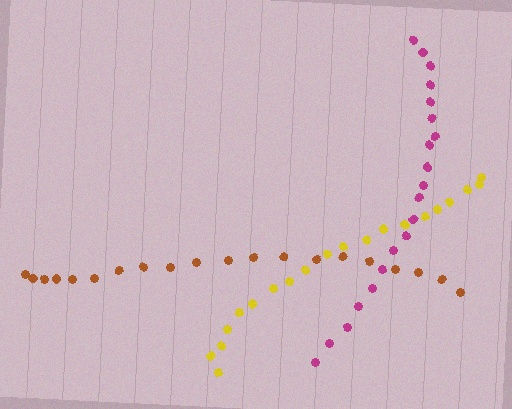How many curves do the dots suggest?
There are 3 distinct paths.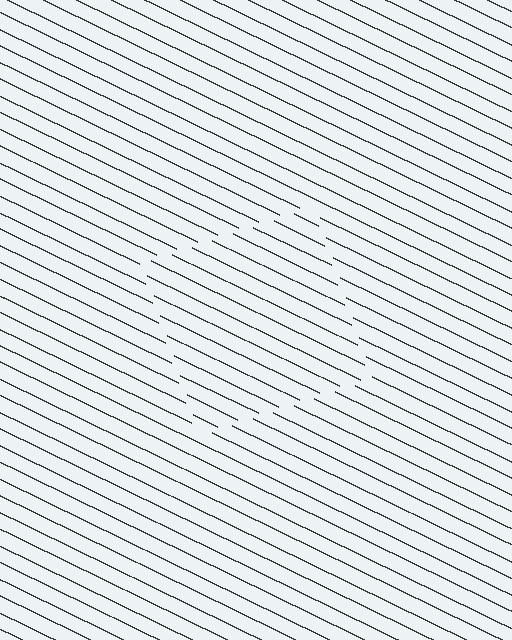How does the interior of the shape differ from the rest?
The interior of the shape contains the same grating, shifted by half a period — the contour is defined by the phase discontinuity where line-ends from the inner and outer gratings abut.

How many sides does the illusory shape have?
4 sides — the line-ends trace a square.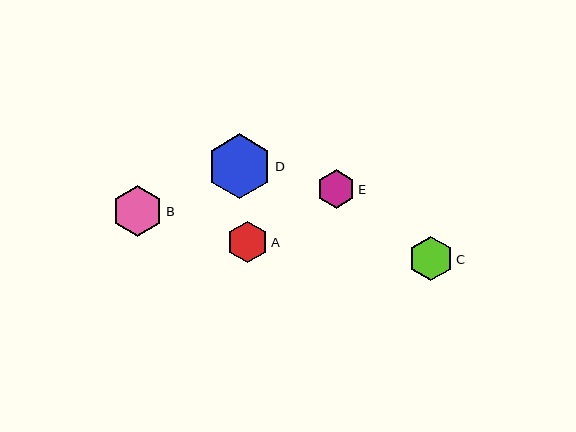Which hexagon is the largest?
Hexagon D is the largest with a size of approximately 65 pixels.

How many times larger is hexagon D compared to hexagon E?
Hexagon D is approximately 1.7 times the size of hexagon E.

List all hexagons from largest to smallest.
From largest to smallest: D, B, C, A, E.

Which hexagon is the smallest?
Hexagon E is the smallest with a size of approximately 39 pixels.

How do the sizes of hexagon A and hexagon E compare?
Hexagon A and hexagon E are approximately the same size.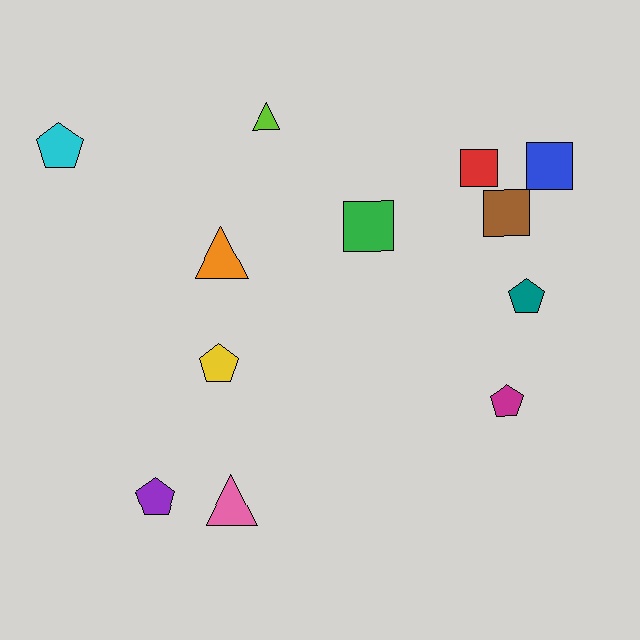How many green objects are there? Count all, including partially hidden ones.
There is 1 green object.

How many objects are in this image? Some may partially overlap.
There are 12 objects.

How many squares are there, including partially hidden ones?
There are 4 squares.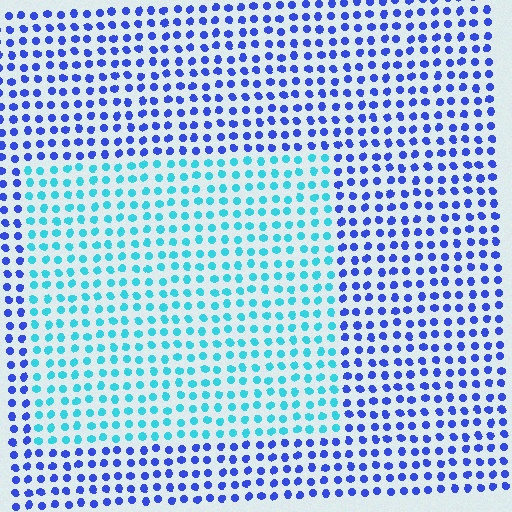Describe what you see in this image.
The image is filled with small blue elements in a uniform arrangement. A rectangle-shaped region is visible where the elements are tinted to a slightly different hue, forming a subtle color boundary.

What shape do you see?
I see a rectangle.